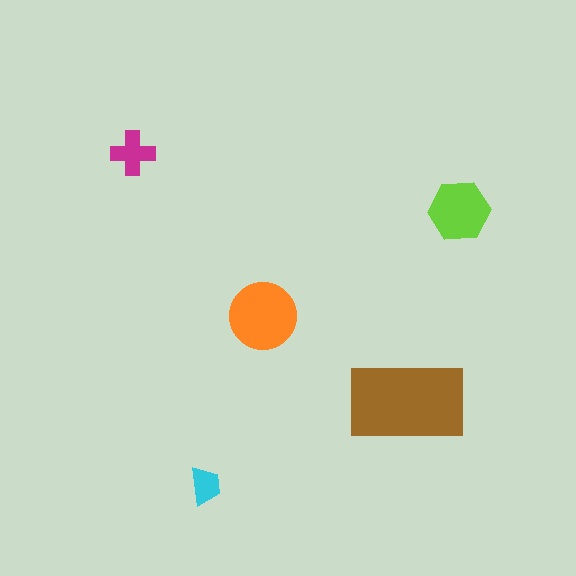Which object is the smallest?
The cyan trapezoid.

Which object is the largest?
The brown rectangle.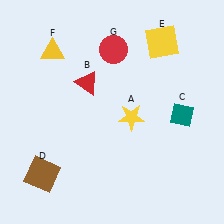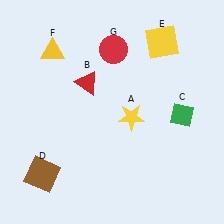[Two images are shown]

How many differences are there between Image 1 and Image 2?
There is 1 difference between the two images.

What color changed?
The diamond (C) changed from teal in Image 1 to green in Image 2.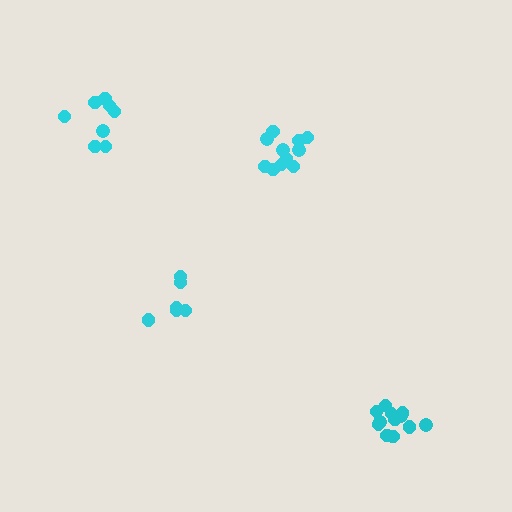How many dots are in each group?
Group 1: 11 dots, Group 2: 6 dots, Group 3: 8 dots, Group 4: 12 dots (37 total).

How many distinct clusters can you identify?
There are 4 distinct clusters.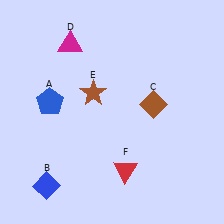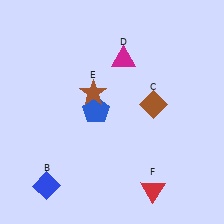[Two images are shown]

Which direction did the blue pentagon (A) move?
The blue pentagon (A) moved right.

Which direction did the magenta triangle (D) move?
The magenta triangle (D) moved right.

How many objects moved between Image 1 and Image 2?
3 objects moved between the two images.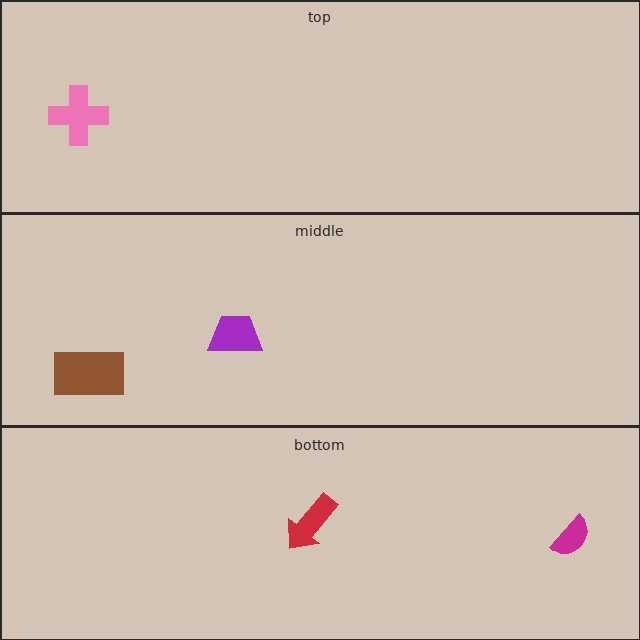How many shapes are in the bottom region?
2.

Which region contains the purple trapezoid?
The middle region.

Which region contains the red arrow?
The bottom region.